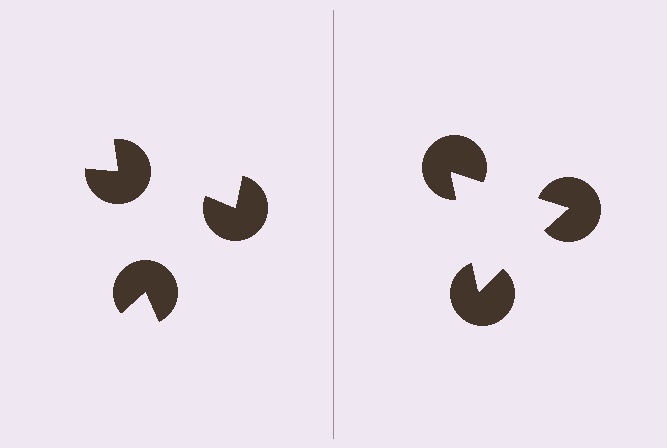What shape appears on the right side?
An illusory triangle.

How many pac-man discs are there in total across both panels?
6 — 3 on each side.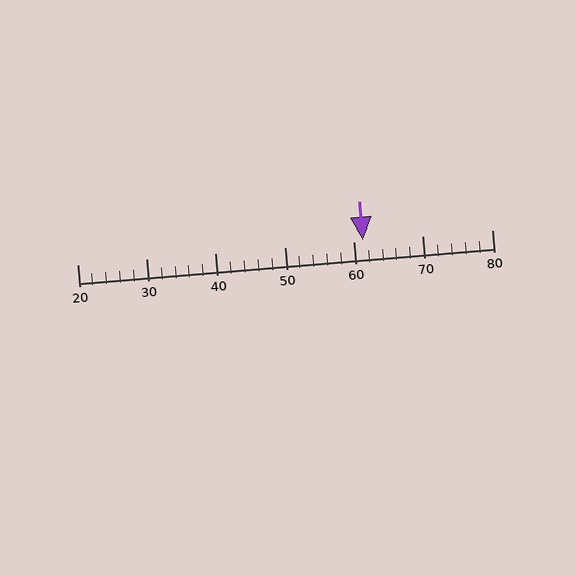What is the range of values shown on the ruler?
The ruler shows values from 20 to 80.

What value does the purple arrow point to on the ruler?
The purple arrow points to approximately 61.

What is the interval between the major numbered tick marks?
The major tick marks are spaced 10 units apart.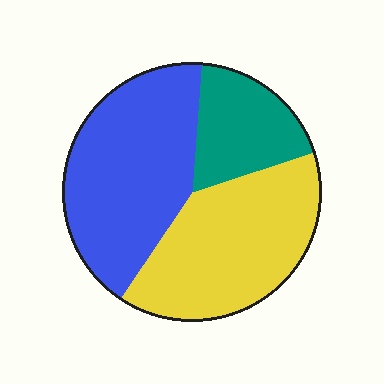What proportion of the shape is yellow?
Yellow covers roughly 40% of the shape.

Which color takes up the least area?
Teal, at roughly 20%.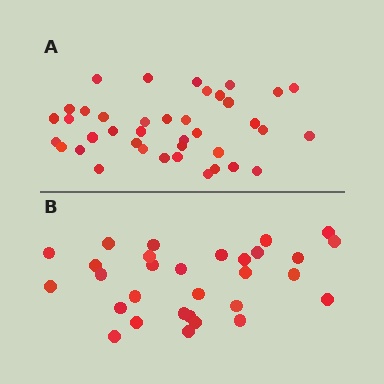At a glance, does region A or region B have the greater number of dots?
Region A (the top region) has more dots.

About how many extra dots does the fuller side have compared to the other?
Region A has roughly 8 or so more dots than region B.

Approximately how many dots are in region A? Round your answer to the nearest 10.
About 40 dots. (The exact count is 39, which rounds to 40.)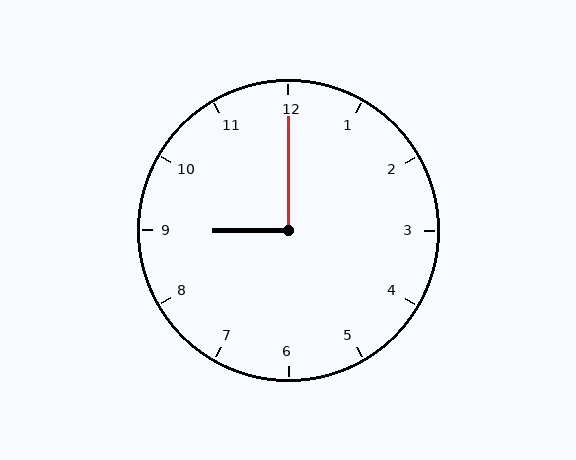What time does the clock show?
9:00.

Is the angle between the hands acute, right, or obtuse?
It is right.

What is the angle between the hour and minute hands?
Approximately 90 degrees.